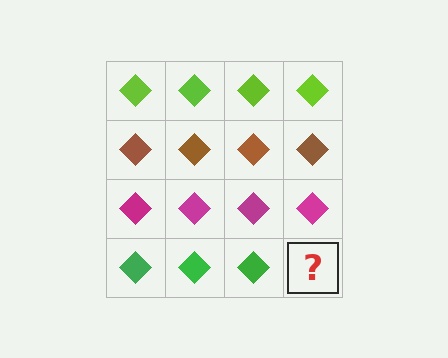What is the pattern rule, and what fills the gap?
The rule is that each row has a consistent color. The gap should be filled with a green diamond.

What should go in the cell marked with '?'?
The missing cell should contain a green diamond.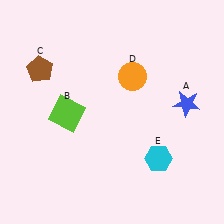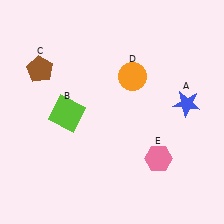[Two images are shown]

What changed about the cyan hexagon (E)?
In Image 1, E is cyan. In Image 2, it changed to pink.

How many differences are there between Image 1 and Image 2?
There is 1 difference between the two images.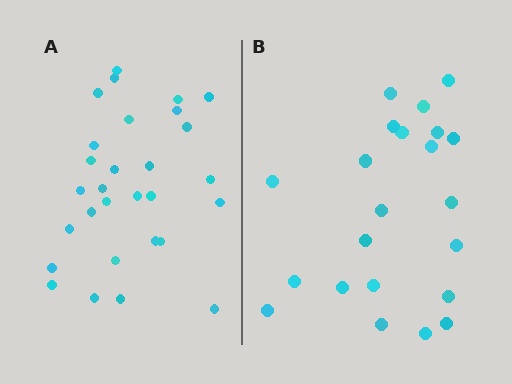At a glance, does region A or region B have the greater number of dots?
Region A (the left region) has more dots.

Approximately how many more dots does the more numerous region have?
Region A has roughly 8 or so more dots than region B.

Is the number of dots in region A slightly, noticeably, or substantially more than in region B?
Region A has noticeably more, but not dramatically so. The ratio is roughly 1.3 to 1.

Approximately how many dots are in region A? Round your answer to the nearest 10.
About 30 dots. (The exact count is 29, which rounds to 30.)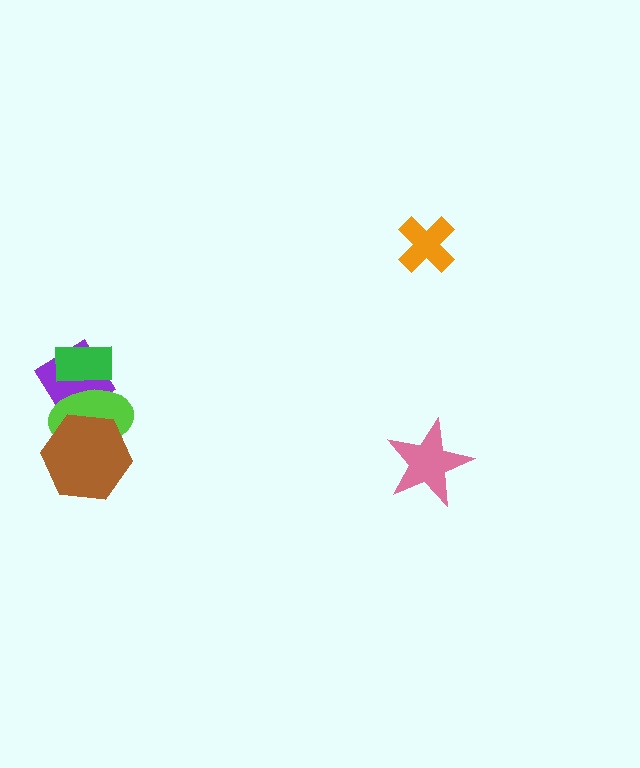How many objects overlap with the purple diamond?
2 objects overlap with the purple diamond.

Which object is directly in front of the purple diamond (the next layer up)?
The lime ellipse is directly in front of the purple diamond.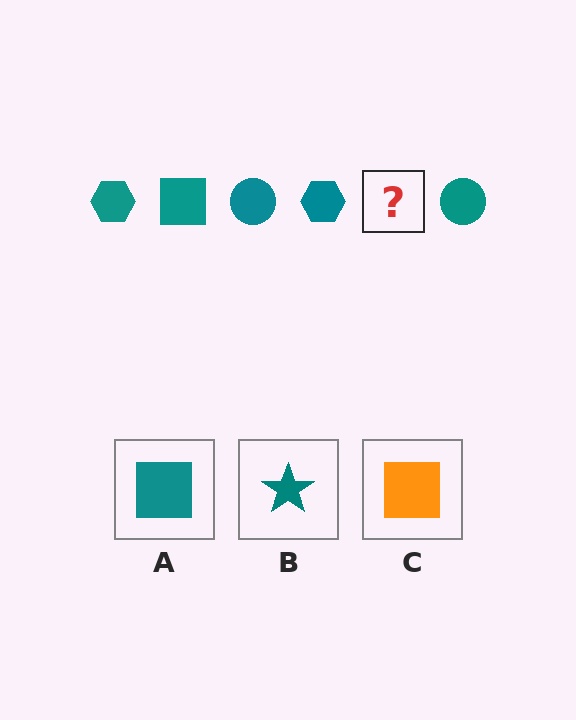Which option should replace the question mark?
Option A.